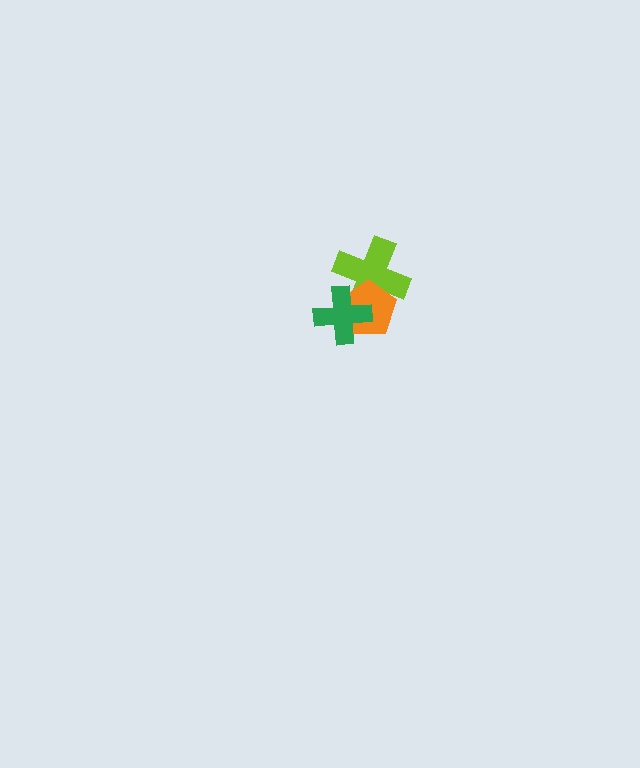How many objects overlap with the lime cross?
2 objects overlap with the lime cross.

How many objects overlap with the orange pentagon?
2 objects overlap with the orange pentagon.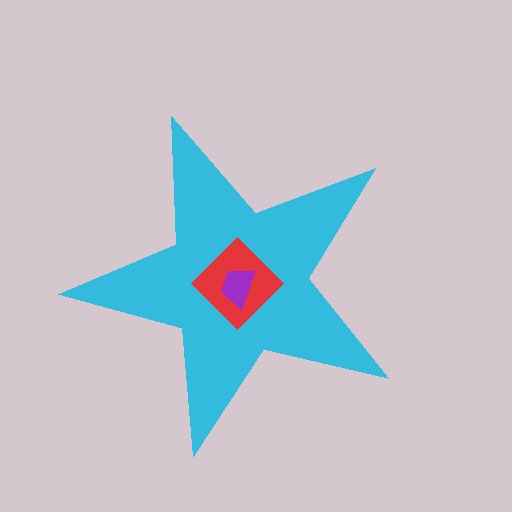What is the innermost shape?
The purple trapezoid.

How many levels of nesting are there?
3.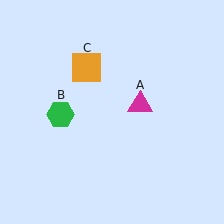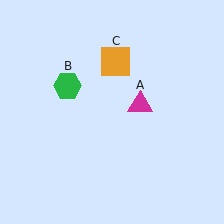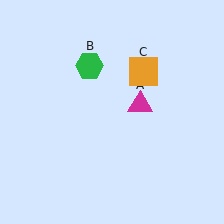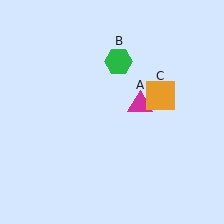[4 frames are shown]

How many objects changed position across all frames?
2 objects changed position: green hexagon (object B), orange square (object C).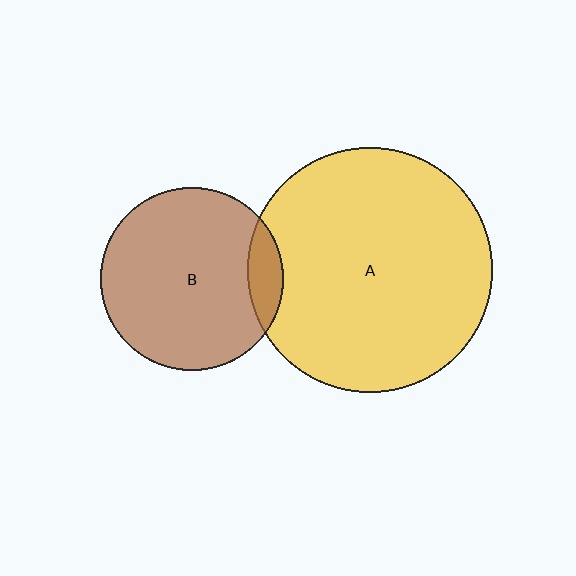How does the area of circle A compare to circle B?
Approximately 1.8 times.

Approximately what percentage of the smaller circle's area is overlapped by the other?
Approximately 10%.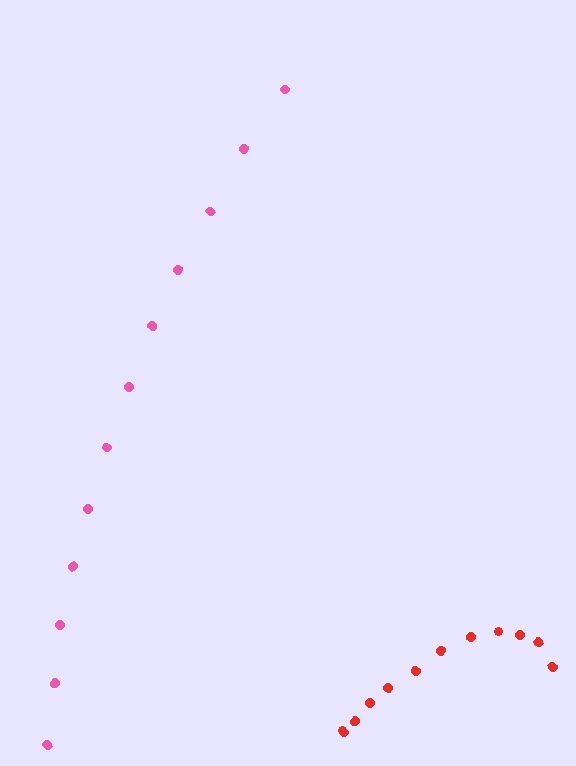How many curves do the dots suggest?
There are 2 distinct paths.